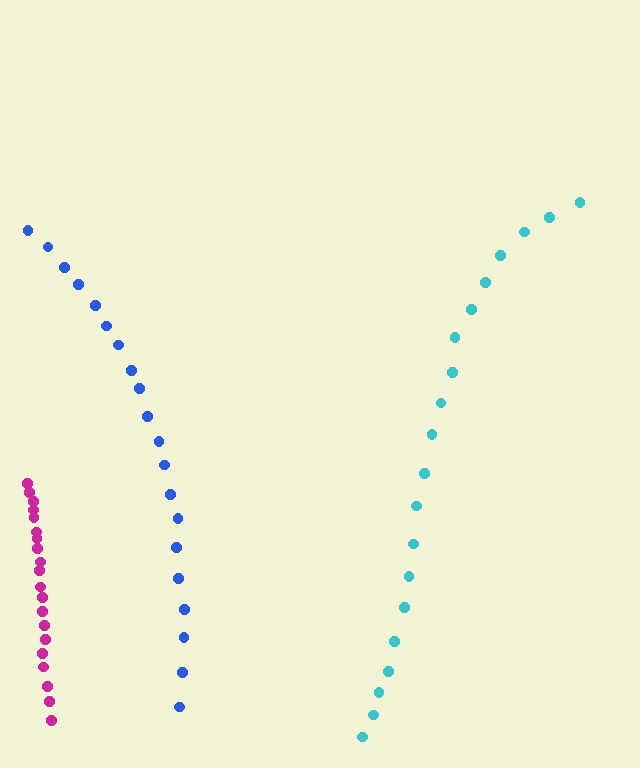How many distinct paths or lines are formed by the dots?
There are 3 distinct paths.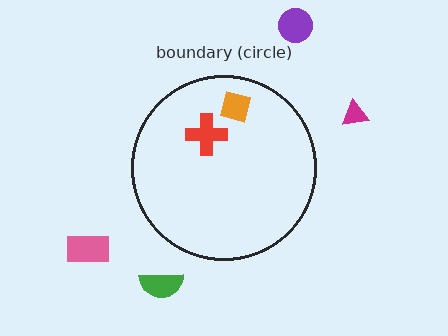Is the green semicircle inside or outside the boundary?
Outside.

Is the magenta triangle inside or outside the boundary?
Outside.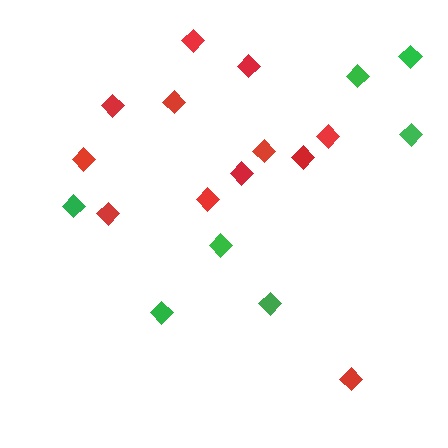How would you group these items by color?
There are 2 groups: one group of green diamonds (7) and one group of red diamonds (12).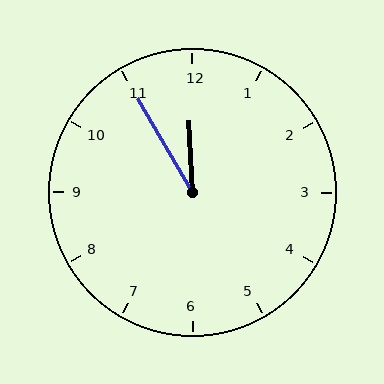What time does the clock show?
11:55.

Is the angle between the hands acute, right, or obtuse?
It is acute.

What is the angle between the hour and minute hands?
Approximately 28 degrees.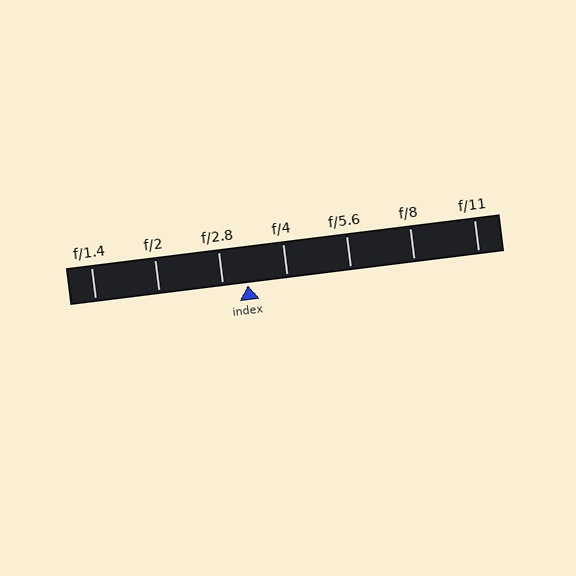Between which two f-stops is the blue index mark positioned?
The index mark is between f/2.8 and f/4.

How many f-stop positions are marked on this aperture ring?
There are 7 f-stop positions marked.